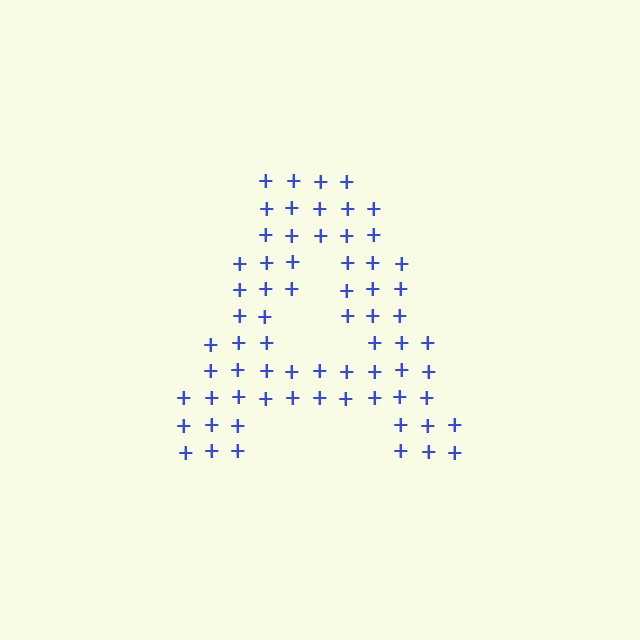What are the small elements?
The small elements are plus signs.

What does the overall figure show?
The overall figure shows the letter A.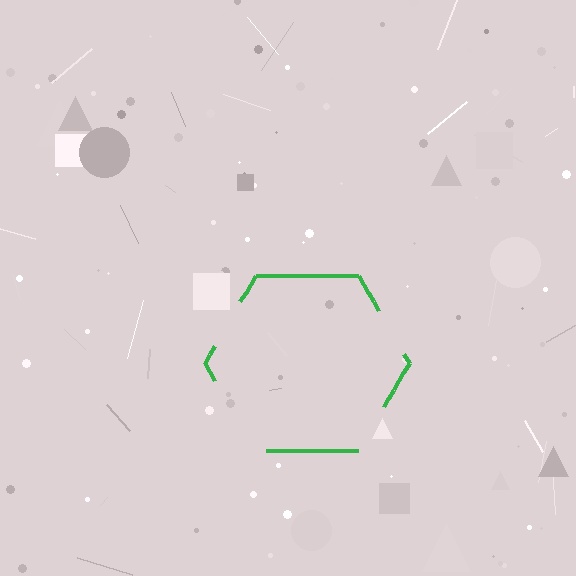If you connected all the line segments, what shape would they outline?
They would outline a hexagon.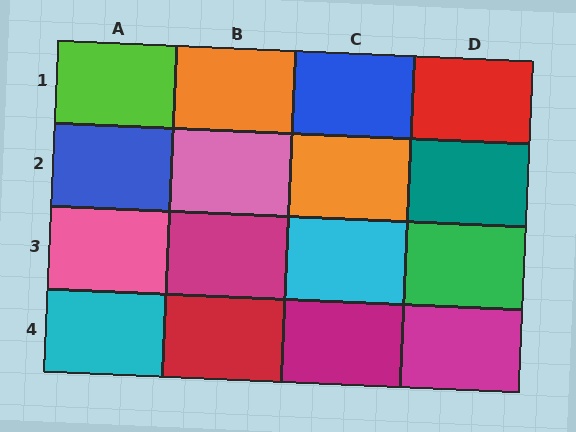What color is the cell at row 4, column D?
Magenta.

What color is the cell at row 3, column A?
Pink.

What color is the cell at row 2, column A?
Blue.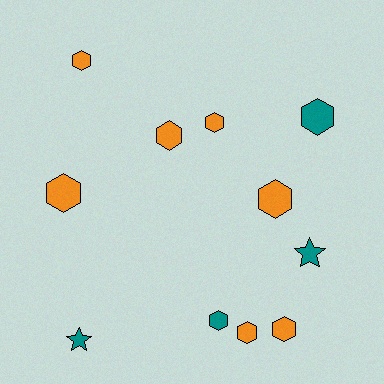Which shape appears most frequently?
Hexagon, with 9 objects.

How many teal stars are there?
There are 2 teal stars.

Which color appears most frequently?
Orange, with 7 objects.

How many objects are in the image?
There are 11 objects.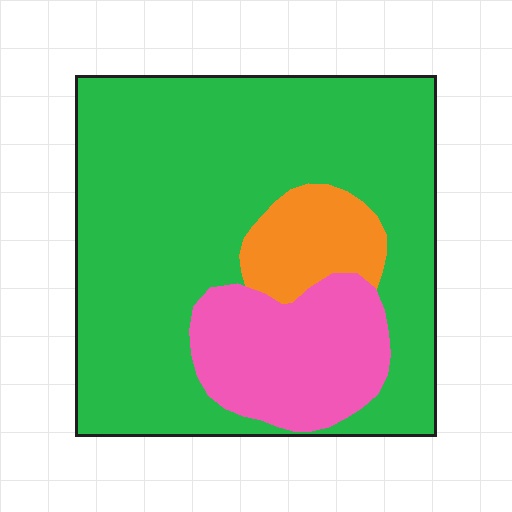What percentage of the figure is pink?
Pink takes up about one fifth (1/5) of the figure.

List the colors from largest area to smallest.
From largest to smallest: green, pink, orange.